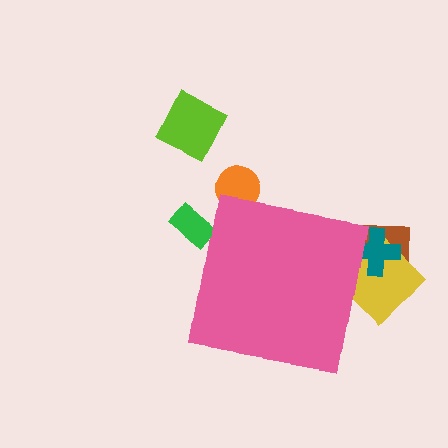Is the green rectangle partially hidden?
Yes, the green rectangle is partially hidden behind the pink square.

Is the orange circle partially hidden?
Yes, the orange circle is partially hidden behind the pink square.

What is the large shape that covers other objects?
A pink square.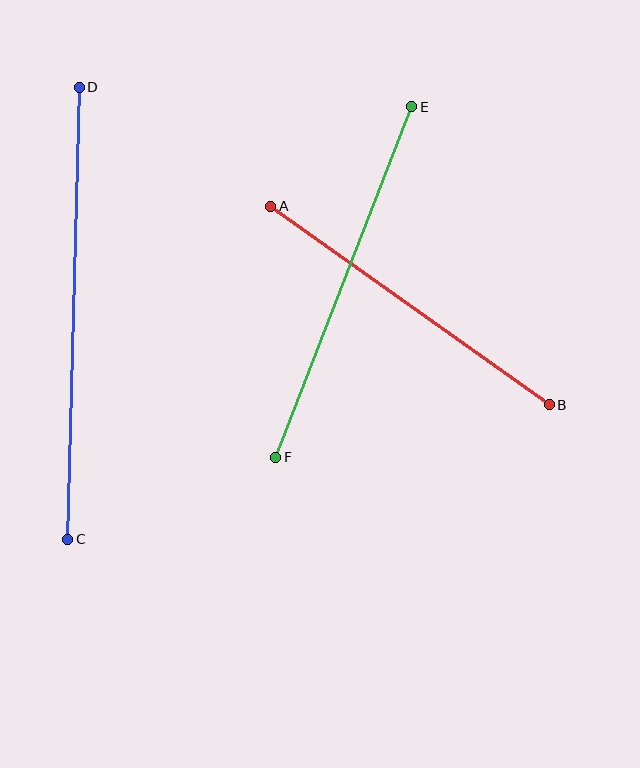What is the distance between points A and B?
The distance is approximately 342 pixels.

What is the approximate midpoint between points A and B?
The midpoint is at approximately (410, 306) pixels.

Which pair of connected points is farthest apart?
Points C and D are farthest apart.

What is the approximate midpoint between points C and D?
The midpoint is at approximately (73, 313) pixels.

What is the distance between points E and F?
The distance is approximately 376 pixels.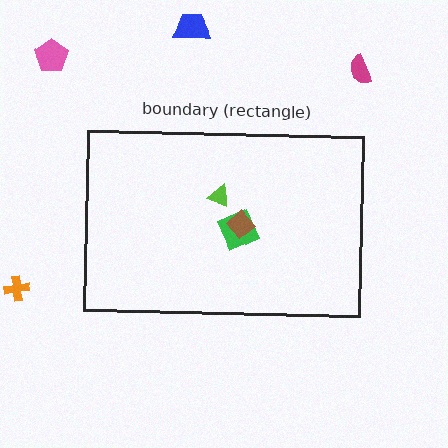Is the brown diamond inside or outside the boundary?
Inside.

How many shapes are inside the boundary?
3 inside, 4 outside.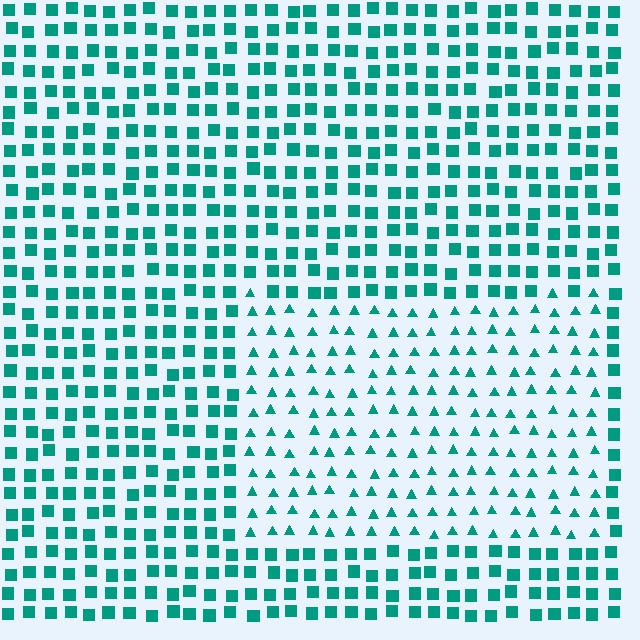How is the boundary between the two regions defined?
The boundary is defined by a change in element shape: triangles inside vs. squares outside. All elements share the same color and spacing.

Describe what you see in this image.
The image is filled with small teal elements arranged in a uniform grid. A rectangle-shaped region contains triangles, while the surrounding area contains squares. The boundary is defined purely by the change in element shape.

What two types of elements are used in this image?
The image uses triangles inside the rectangle region and squares outside it.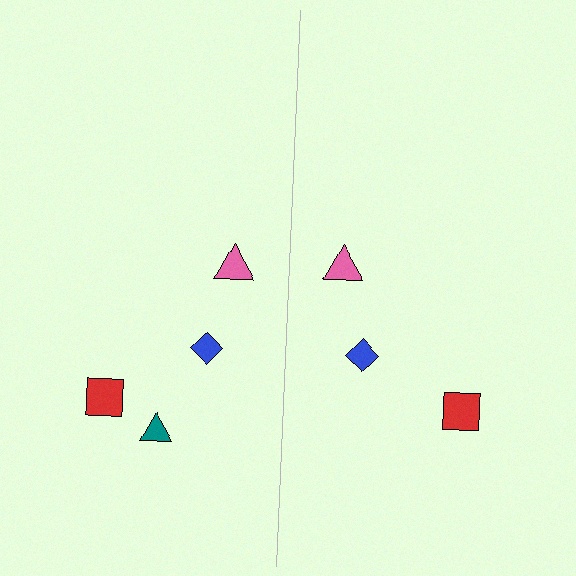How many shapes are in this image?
There are 7 shapes in this image.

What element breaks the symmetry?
A teal triangle is missing from the right side.